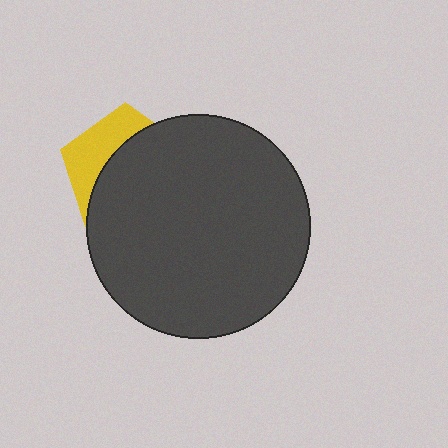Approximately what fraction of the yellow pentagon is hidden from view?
Roughly 67% of the yellow pentagon is hidden behind the dark gray circle.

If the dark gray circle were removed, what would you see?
You would see the complete yellow pentagon.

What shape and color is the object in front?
The object in front is a dark gray circle.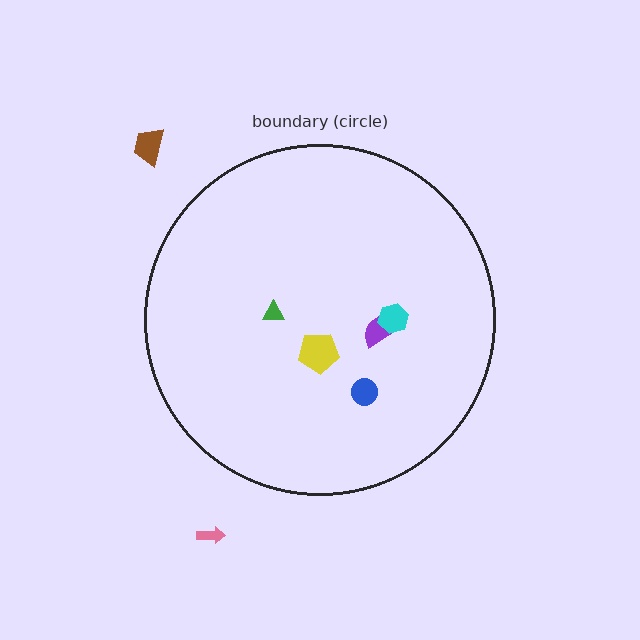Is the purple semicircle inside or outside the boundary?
Inside.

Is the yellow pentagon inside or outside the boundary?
Inside.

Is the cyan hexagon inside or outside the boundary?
Inside.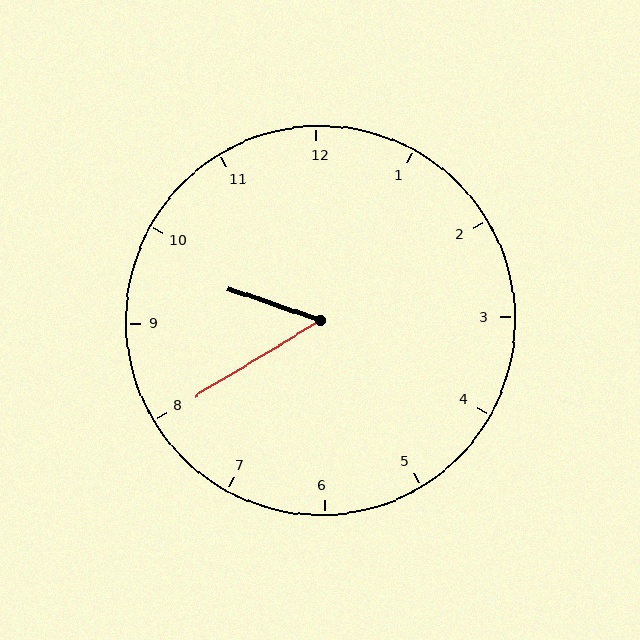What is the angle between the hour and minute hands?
Approximately 50 degrees.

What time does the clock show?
9:40.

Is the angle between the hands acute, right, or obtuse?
It is acute.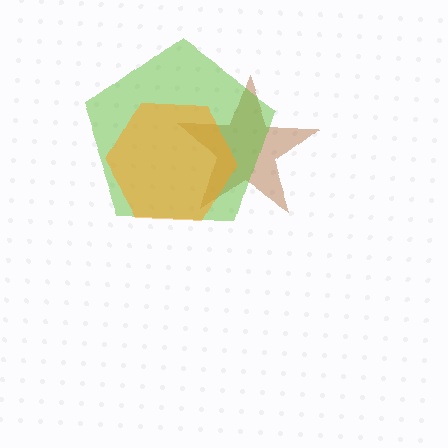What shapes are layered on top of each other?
The layered shapes are: a brown star, a lime pentagon, an orange hexagon.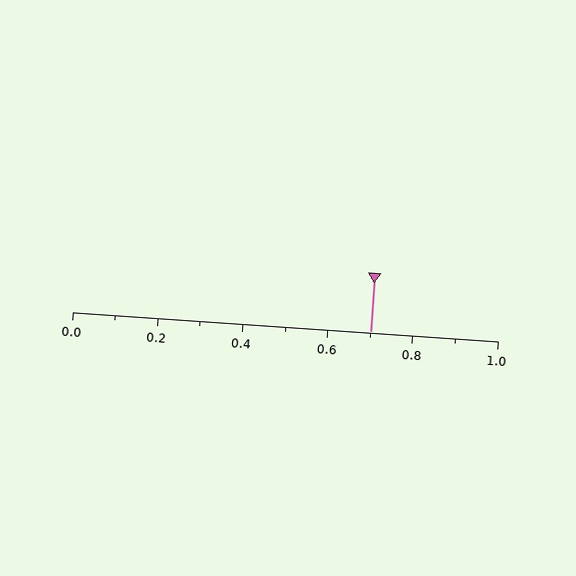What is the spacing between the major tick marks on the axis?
The major ticks are spaced 0.2 apart.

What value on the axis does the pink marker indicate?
The marker indicates approximately 0.7.